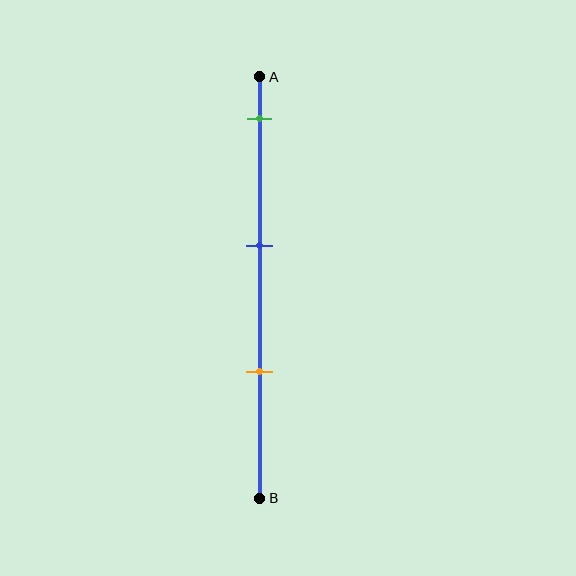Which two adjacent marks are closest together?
The blue and orange marks are the closest adjacent pair.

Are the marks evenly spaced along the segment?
Yes, the marks are approximately evenly spaced.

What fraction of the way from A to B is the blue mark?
The blue mark is approximately 40% (0.4) of the way from A to B.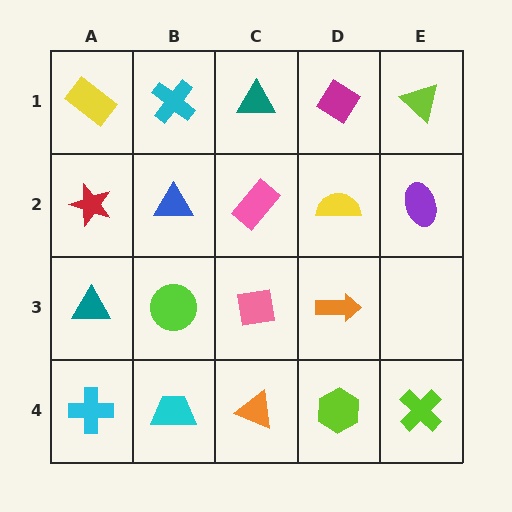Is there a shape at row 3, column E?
No, that cell is empty.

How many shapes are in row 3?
4 shapes.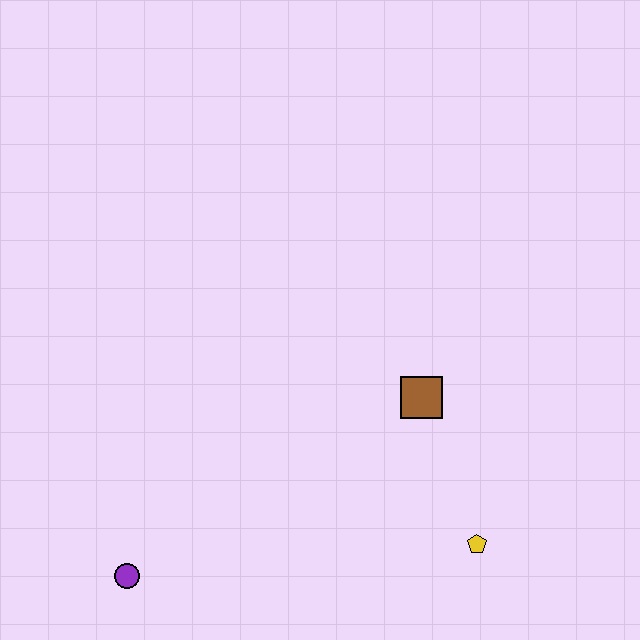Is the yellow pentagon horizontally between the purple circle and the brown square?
No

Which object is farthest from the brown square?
The purple circle is farthest from the brown square.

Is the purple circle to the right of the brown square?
No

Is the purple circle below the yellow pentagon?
Yes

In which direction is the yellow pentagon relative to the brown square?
The yellow pentagon is below the brown square.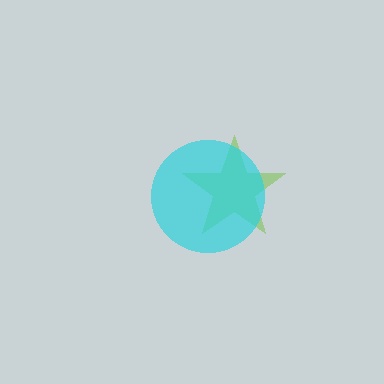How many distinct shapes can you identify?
There are 2 distinct shapes: a lime star, a cyan circle.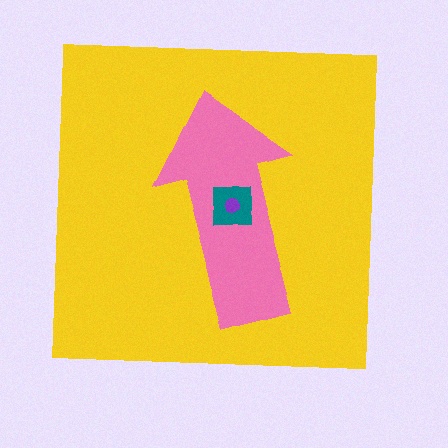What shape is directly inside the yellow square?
The pink arrow.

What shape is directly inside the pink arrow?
The teal square.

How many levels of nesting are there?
4.